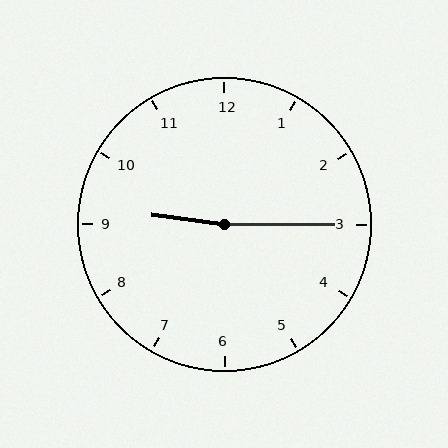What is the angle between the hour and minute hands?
Approximately 172 degrees.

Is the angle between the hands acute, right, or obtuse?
It is obtuse.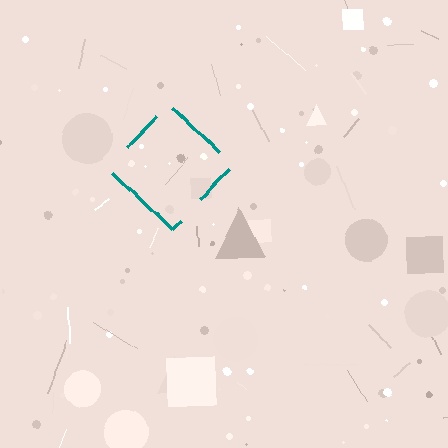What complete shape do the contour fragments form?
The contour fragments form a diamond.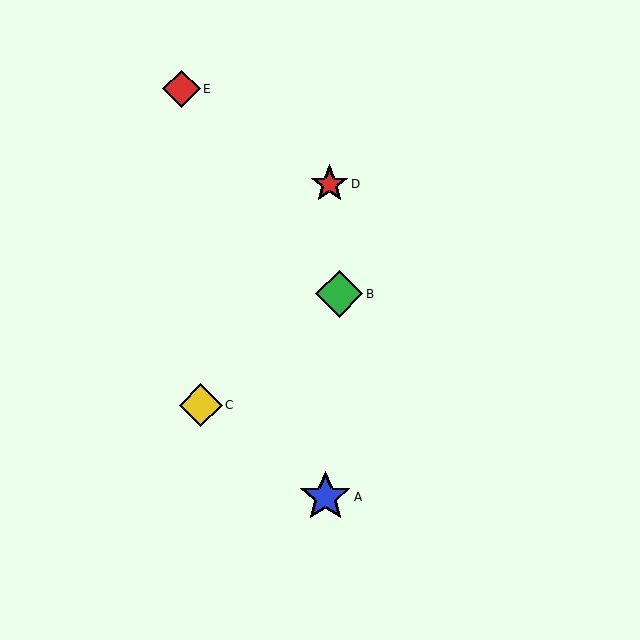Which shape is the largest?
The blue star (labeled A) is the largest.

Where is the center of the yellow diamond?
The center of the yellow diamond is at (201, 405).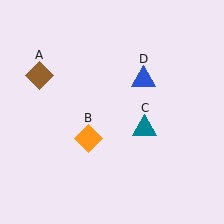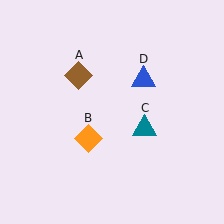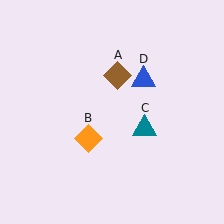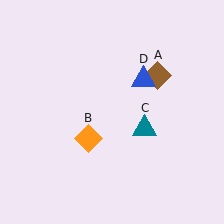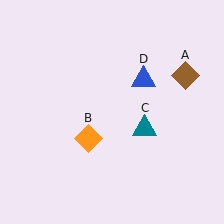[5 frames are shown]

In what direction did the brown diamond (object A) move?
The brown diamond (object A) moved right.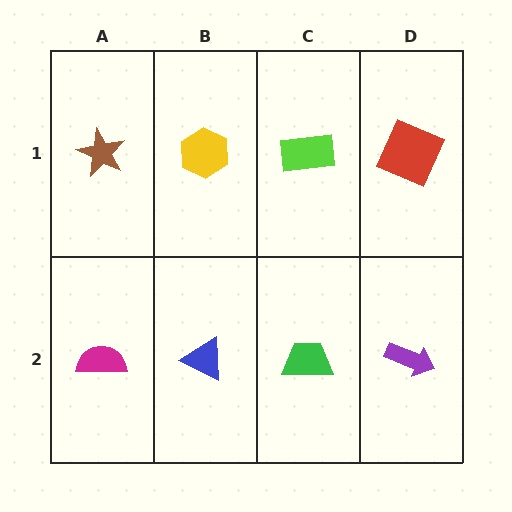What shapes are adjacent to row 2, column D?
A red square (row 1, column D), a green trapezoid (row 2, column C).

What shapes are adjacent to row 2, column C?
A lime rectangle (row 1, column C), a blue triangle (row 2, column B), a purple arrow (row 2, column D).